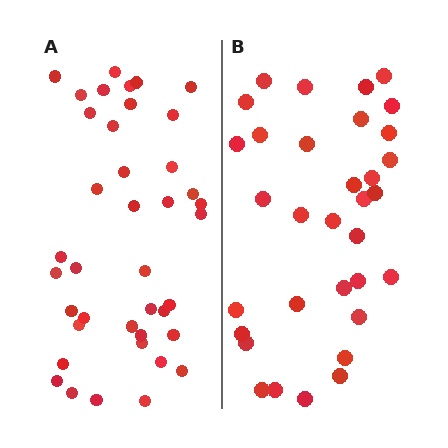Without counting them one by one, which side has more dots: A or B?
Region A (the left region) has more dots.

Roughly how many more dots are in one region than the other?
Region A has roughly 8 or so more dots than region B.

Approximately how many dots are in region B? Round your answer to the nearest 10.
About 30 dots. (The exact count is 33, which rounds to 30.)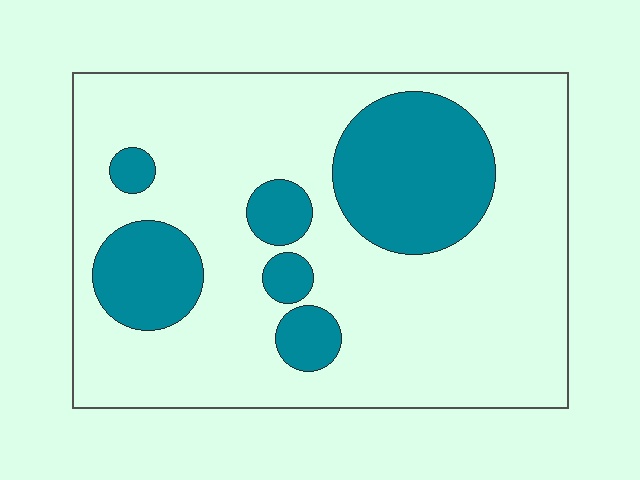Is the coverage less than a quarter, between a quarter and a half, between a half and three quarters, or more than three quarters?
Less than a quarter.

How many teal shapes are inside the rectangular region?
6.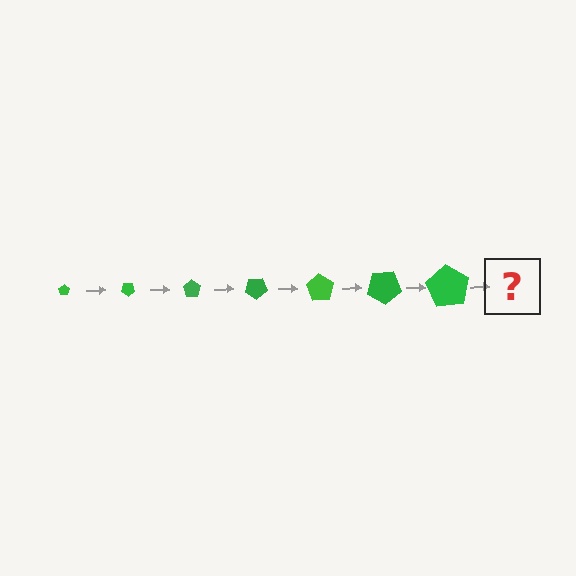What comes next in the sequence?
The next element should be a pentagon, larger than the previous one and rotated 245 degrees from the start.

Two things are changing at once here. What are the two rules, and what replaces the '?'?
The two rules are that the pentagon grows larger each step and it rotates 35 degrees each step. The '?' should be a pentagon, larger than the previous one and rotated 245 degrees from the start.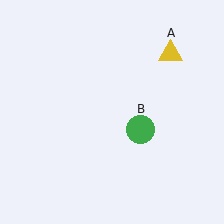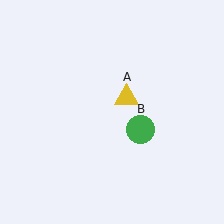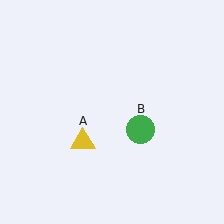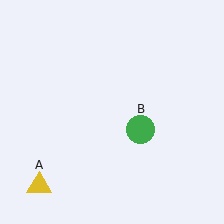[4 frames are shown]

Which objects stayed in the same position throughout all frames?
Green circle (object B) remained stationary.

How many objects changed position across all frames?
1 object changed position: yellow triangle (object A).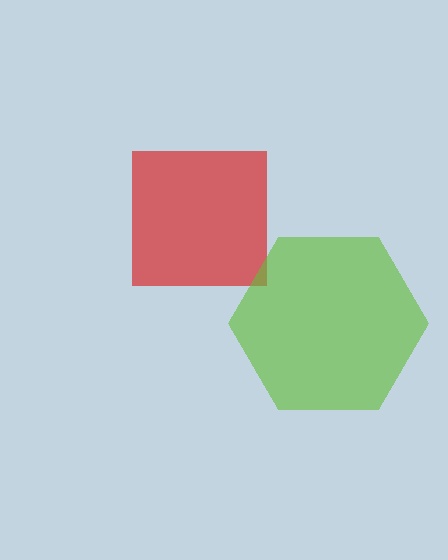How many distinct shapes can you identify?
There are 2 distinct shapes: a red square, a lime hexagon.